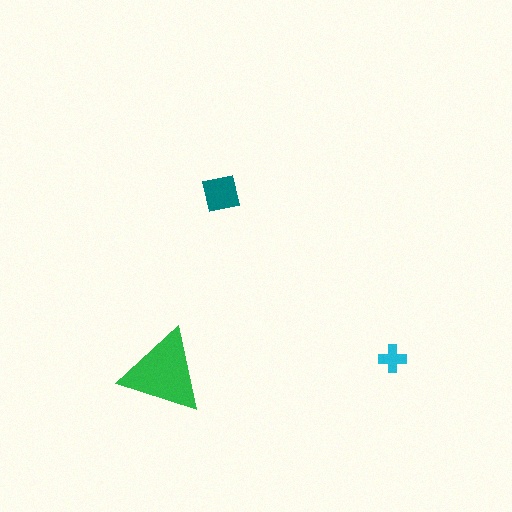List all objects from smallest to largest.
The cyan cross, the teal square, the green triangle.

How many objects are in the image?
There are 3 objects in the image.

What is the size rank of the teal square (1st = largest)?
2nd.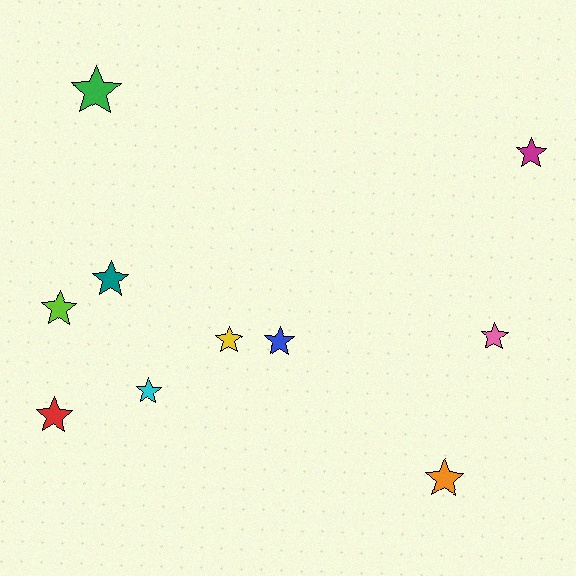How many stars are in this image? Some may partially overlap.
There are 10 stars.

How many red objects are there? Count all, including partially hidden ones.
There is 1 red object.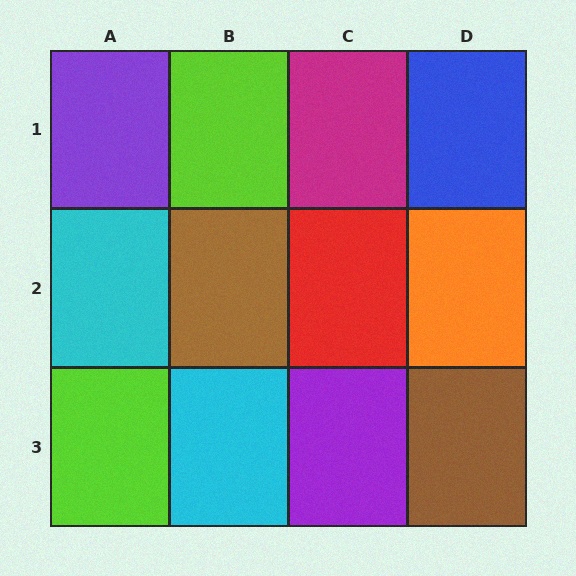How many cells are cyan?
2 cells are cyan.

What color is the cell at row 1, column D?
Blue.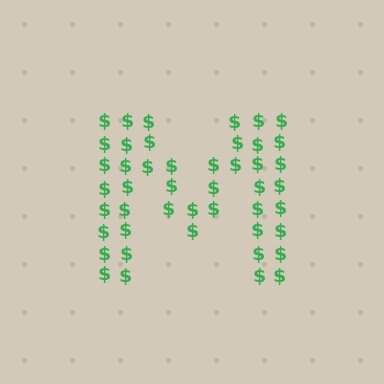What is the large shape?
The large shape is the letter M.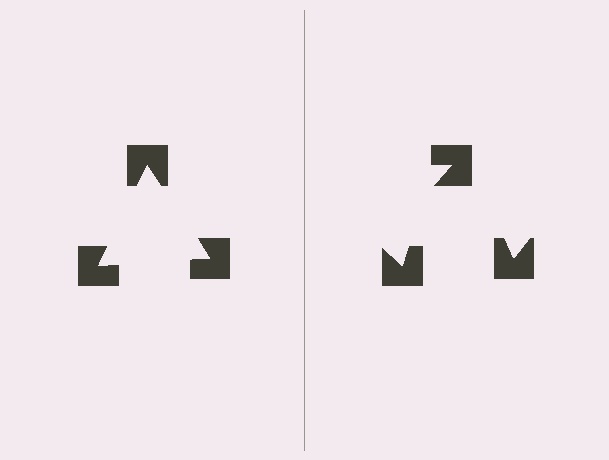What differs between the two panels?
The notched squares are positioned identically on both sides; only the wedge orientations differ. On the left they align to a triangle; on the right they are misaligned.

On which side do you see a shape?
An illusory triangle appears on the left side. On the right side the wedge cuts are rotated, so no coherent shape forms.